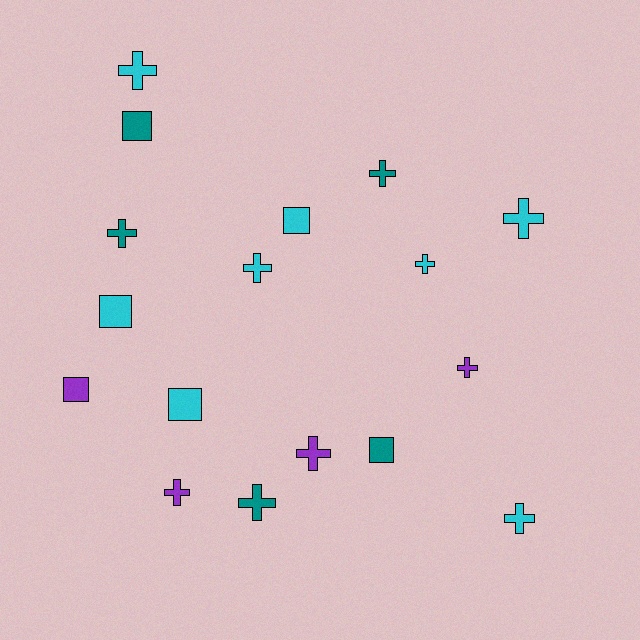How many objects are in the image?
There are 17 objects.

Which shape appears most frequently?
Cross, with 11 objects.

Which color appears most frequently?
Cyan, with 8 objects.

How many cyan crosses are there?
There are 5 cyan crosses.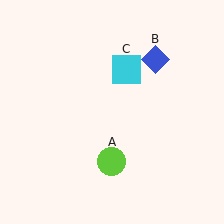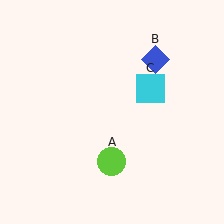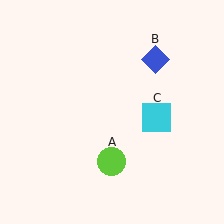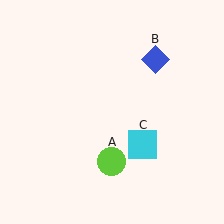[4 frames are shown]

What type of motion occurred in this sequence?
The cyan square (object C) rotated clockwise around the center of the scene.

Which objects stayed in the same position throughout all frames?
Lime circle (object A) and blue diamond (object B) remained stationary.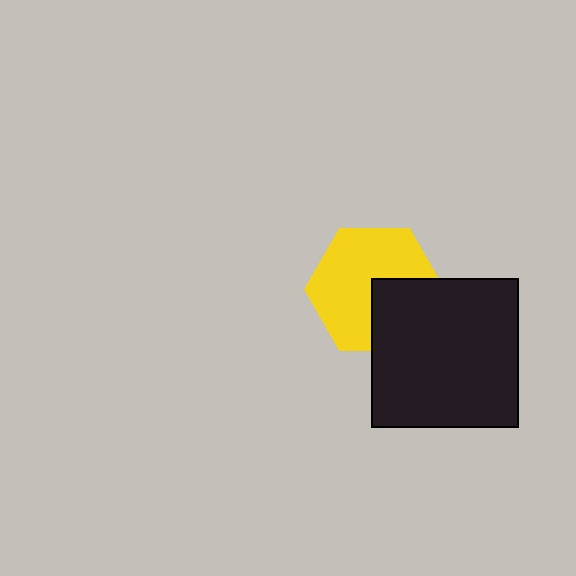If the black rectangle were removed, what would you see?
You would see the complete yellow hexagon.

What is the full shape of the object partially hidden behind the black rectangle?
The partially hidden object is a yellow hexagon.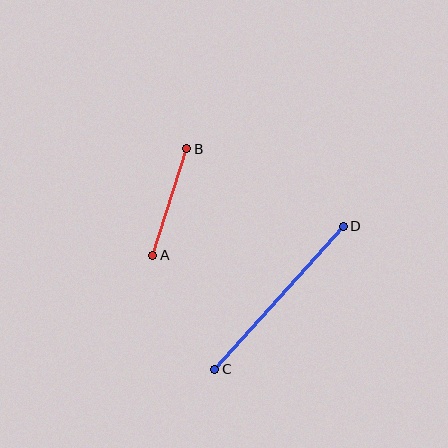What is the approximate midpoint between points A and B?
The midpoint is at approximately (170, 202) pixels.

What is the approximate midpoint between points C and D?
The midpoint is at approximately (279, 298) pixels.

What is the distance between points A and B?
The distance is approximately 111 pixels.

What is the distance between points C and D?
The distance is approximately 192 pixels.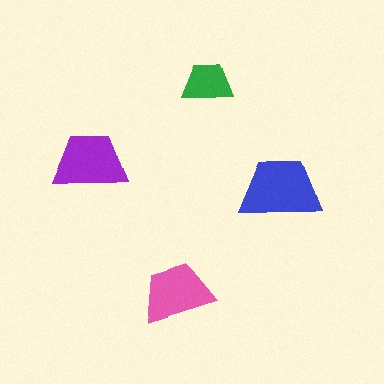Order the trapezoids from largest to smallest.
the blue one, the purple one, the pink one, the green one.